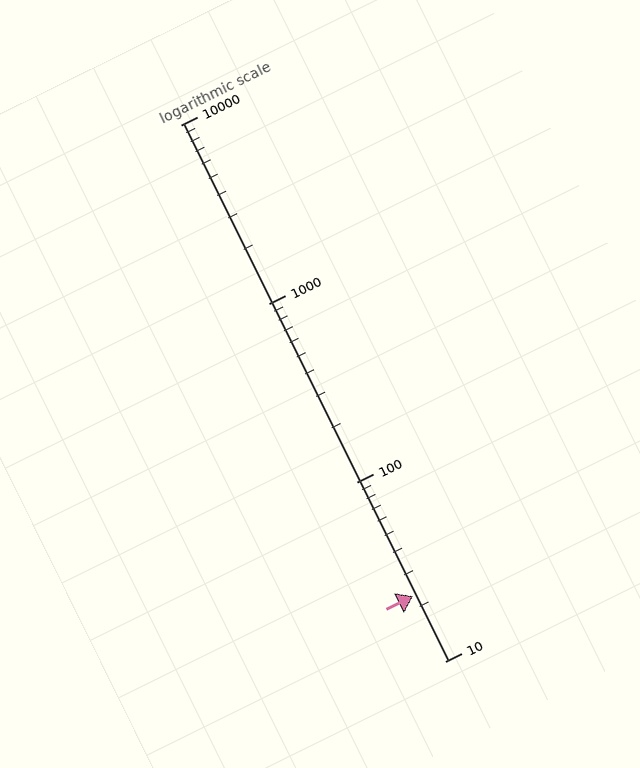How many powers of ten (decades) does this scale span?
The scale spans 3 decades, from 10 to 10000.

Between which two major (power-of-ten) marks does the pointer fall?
The pointer is between 10 and 100.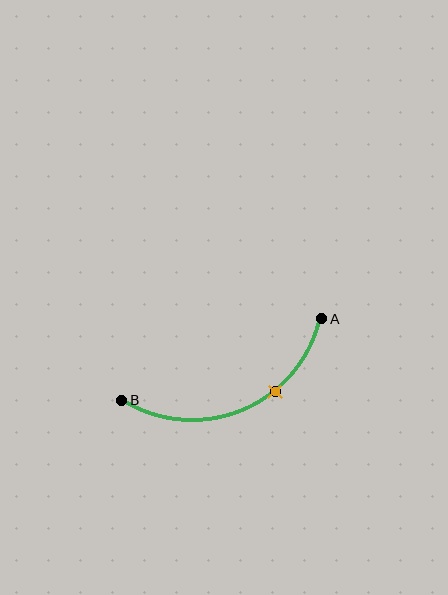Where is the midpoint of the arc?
The arc midpoint is the point on the curve farthest from the straight line joining A and B. It sits below that line.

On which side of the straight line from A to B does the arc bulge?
The arc bulges below the straight line connecting A and B.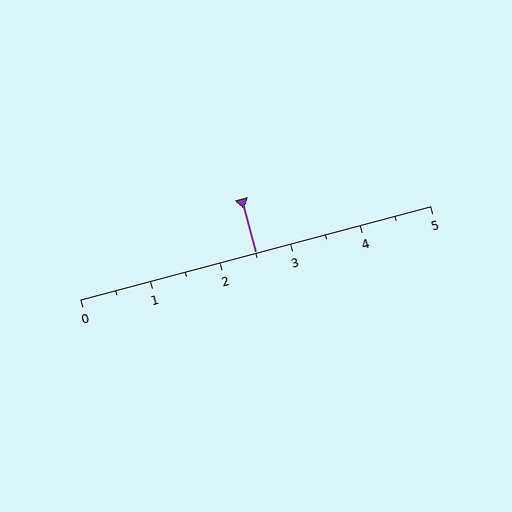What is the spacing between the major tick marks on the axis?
The major ticks are spaced 1 apart.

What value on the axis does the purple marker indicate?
The marker indicates approximately 2.5.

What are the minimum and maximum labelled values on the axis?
The axis runs from 0 to 5.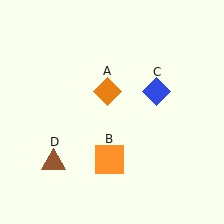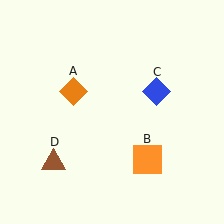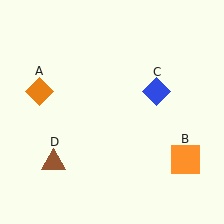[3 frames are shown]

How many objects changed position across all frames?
2 objects changed position: orange diamond (object A), orange square (object B).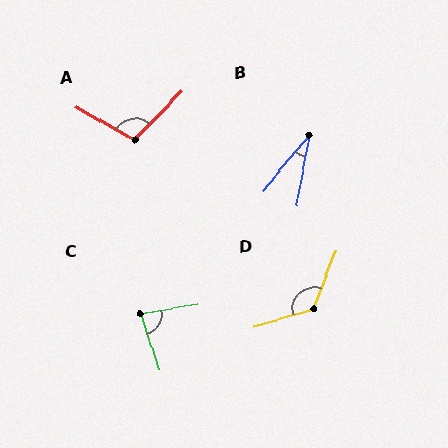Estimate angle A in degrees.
Approximately 105 degrees.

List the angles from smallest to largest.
B (29°), C (81°), A (105°), D (127°).